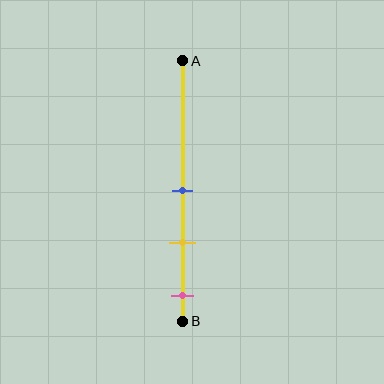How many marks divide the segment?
There are 3 marks dividing the segment.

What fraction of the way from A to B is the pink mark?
The pink mark is approximately 90% (0.9) of the way from A to B.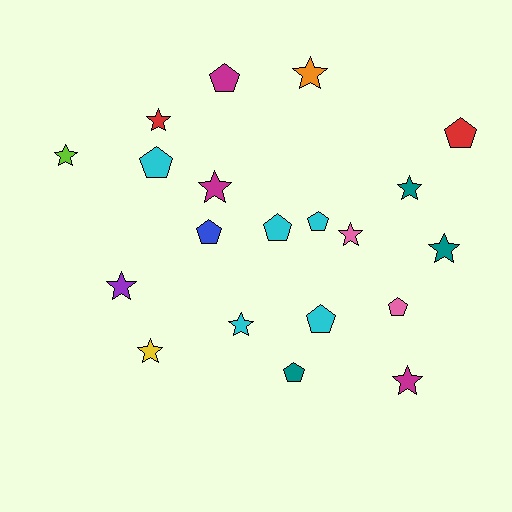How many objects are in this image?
There are 20 objects.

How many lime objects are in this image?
There is 1 lime object.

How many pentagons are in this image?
There are 9 pentagons.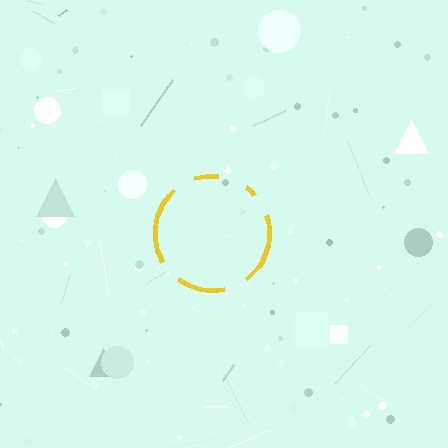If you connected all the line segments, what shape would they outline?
They would outline a circle.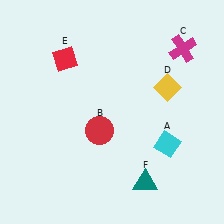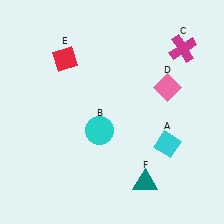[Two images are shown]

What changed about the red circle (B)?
In Image 1, B is red. In Image 2, it changed to cyan.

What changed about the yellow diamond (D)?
In Image 1, D is yellow. In Image 2, it changed to pink.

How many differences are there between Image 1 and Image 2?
There are 2 differences between the two images.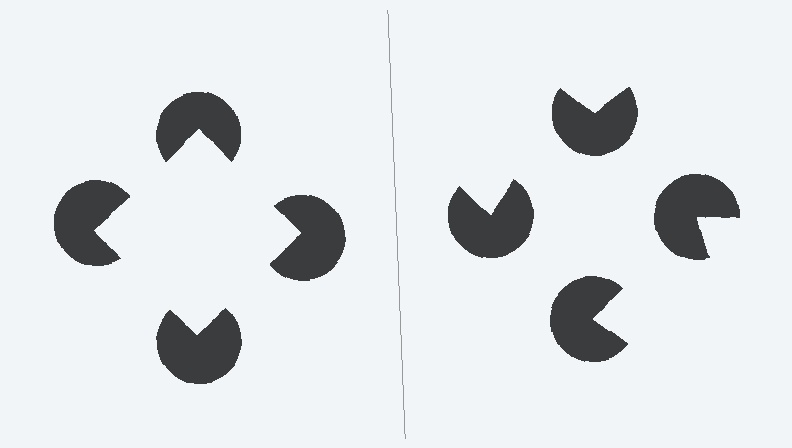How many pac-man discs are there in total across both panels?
8 — 4 on each side.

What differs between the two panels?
The pac-man discs are positioned identically on both sides; only the wedge orientations differ. On the left they align to a square; on the right they are misaligned.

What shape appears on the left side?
An illusory square.